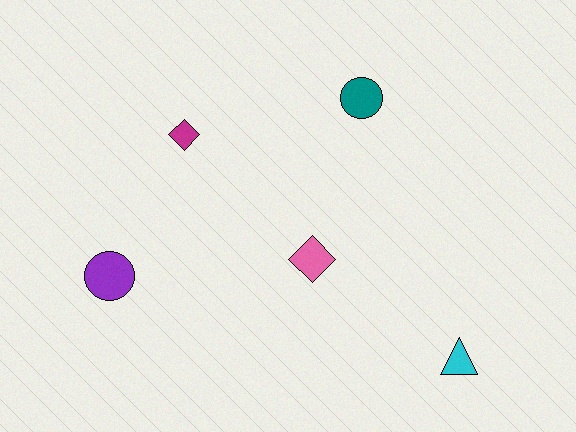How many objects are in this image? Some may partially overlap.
There are 5 objects.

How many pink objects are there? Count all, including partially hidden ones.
There is 1 pink object.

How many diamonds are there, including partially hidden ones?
There are 2 diamonds.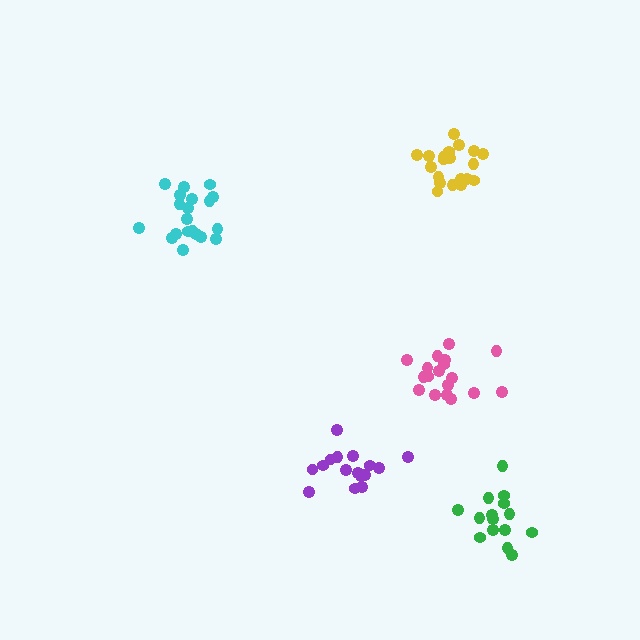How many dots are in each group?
Group 1: 18 dots, Group 2: 20 dots, Group 3: 21 dots, Group 4: 16 dots, Group 5: 15 dots (90 total).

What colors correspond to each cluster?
The clusters are colored: pink, cyan, yellow, purple, green.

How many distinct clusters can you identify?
There are 5 distinct clusters.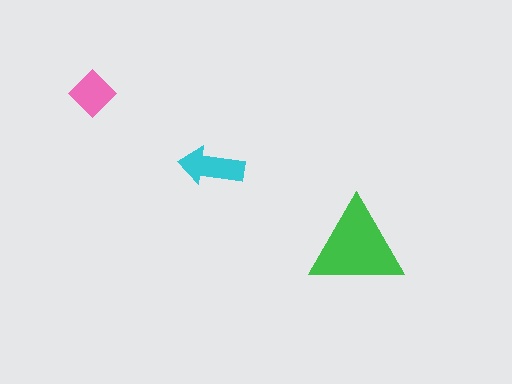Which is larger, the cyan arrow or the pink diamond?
The cyan arrow.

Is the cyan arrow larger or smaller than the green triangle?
Smaller.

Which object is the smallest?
The pink diamond.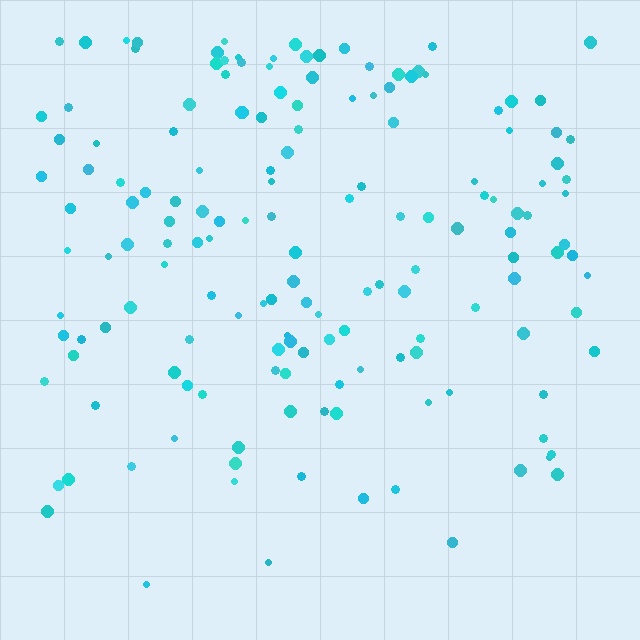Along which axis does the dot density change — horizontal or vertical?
Vertical.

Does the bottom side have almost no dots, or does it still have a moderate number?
Still a moderate number, just noticeably fewer than the top.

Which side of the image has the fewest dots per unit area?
The bottom.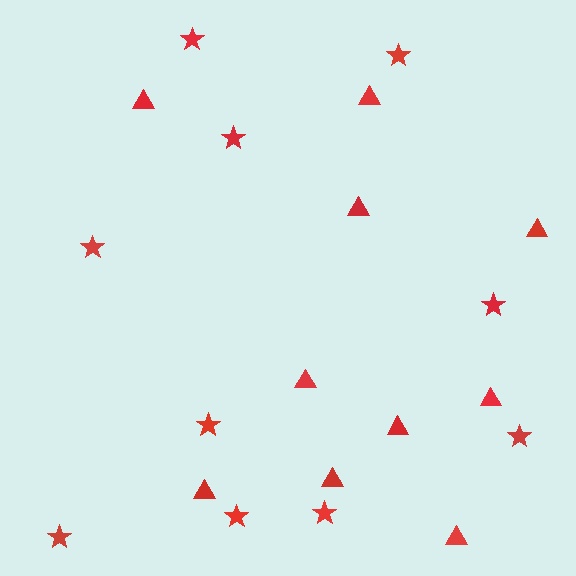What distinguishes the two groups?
There are 2 groups: one group of stars (10) and one group of triangles (10).